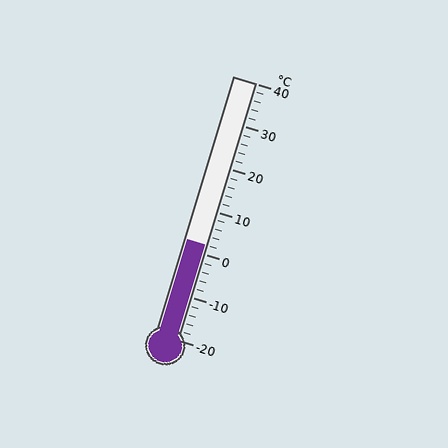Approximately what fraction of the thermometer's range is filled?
The thermometer is filled to approximately 35% of its range.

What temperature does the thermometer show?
The thermometer shows approximately 2°C.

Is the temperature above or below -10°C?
The temperature is above -10°C.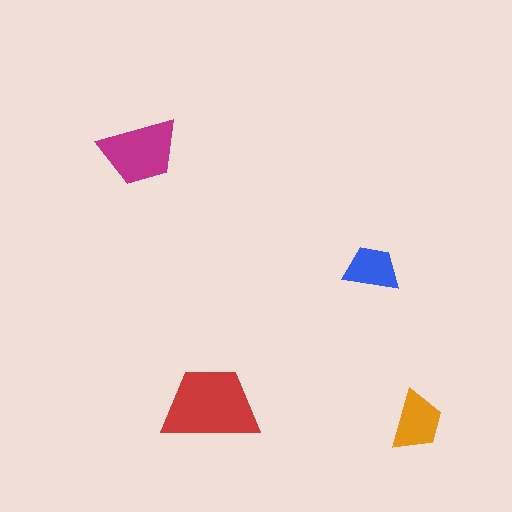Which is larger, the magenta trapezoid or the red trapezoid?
The red one.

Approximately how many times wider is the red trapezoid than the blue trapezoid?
About 2 times wider.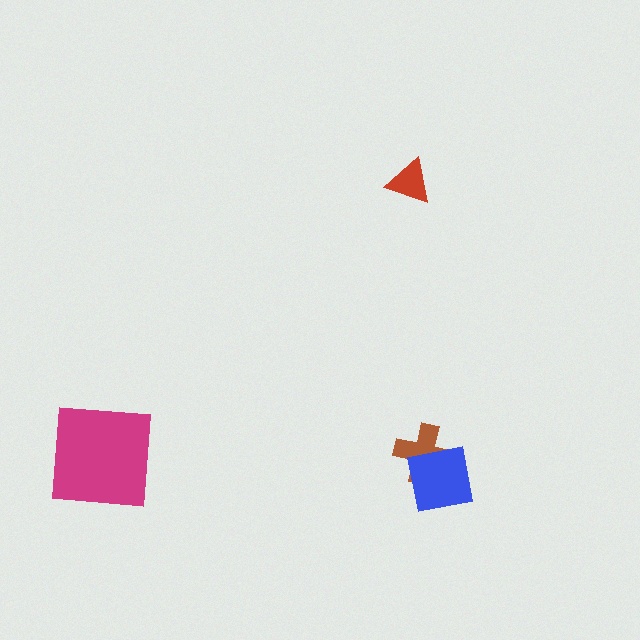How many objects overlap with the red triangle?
0 objects overlap with the red triangle.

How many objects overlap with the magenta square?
0 objects overlap with the magenta square.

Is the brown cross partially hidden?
Yes, it is partially covered by another shape.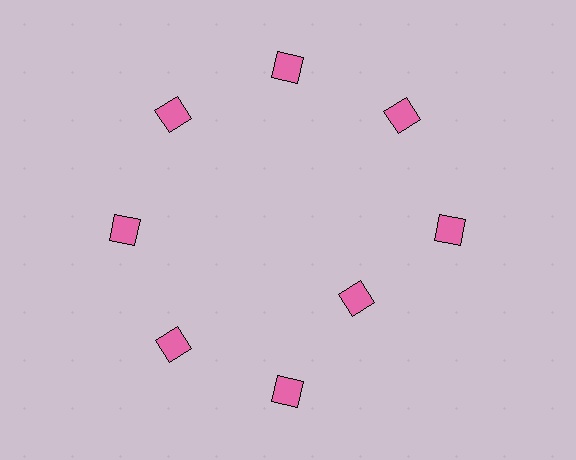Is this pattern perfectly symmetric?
No. The 8 pink diamonds are arranged in a ring, but one element near the 4 o'clock position is pulled inward toward the center, breaking the 8-fold rotational symmetry.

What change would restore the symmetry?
The symmetry would be restored by moving it outward, back onto the ring so that all 8 diamonds sit at equal angles and equal distance from the center.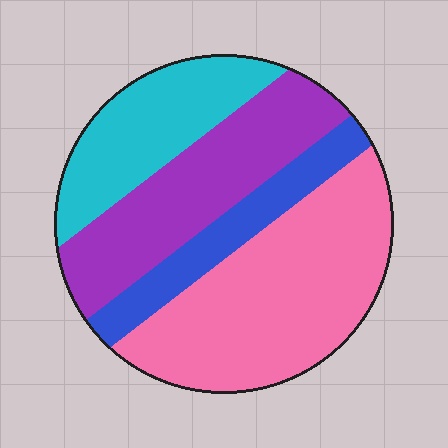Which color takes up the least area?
Blue, at roughly 15%.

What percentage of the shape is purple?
Purple covers 27% of the shape.